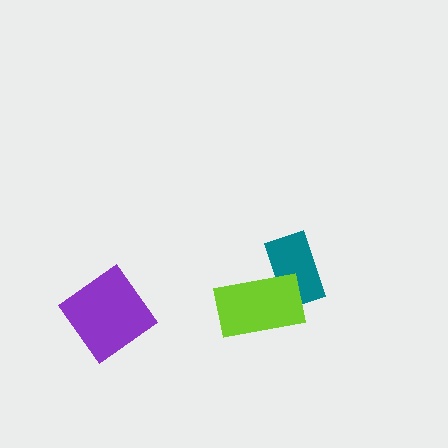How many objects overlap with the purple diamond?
0 objects overlap with the purple diamond.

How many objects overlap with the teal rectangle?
1 object overlaps with the teal rectangle.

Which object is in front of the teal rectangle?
The lime rectangle is in front of the teal rectangle.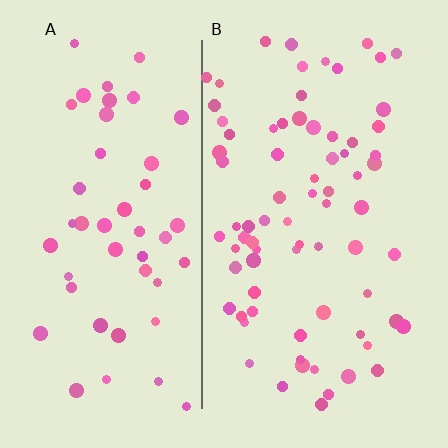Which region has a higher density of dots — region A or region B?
B (the right).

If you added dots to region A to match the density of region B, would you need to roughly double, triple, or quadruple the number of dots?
Approximately double.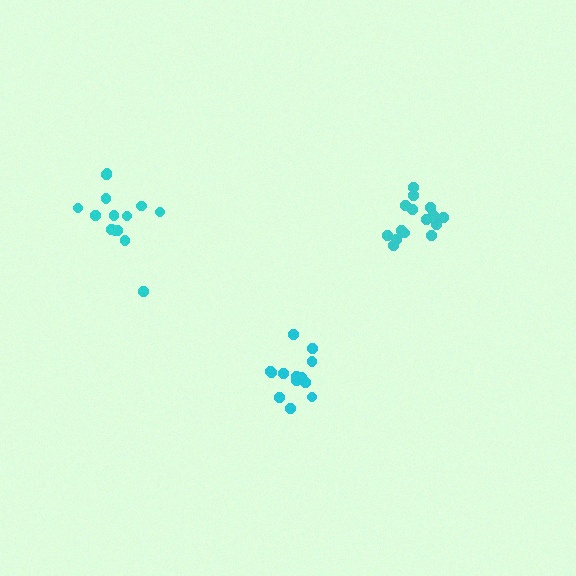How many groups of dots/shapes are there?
There are 3 groups.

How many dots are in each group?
Group 1: 14 dots, Group 2: 15 dots, Group 3: 14 dots (43 total).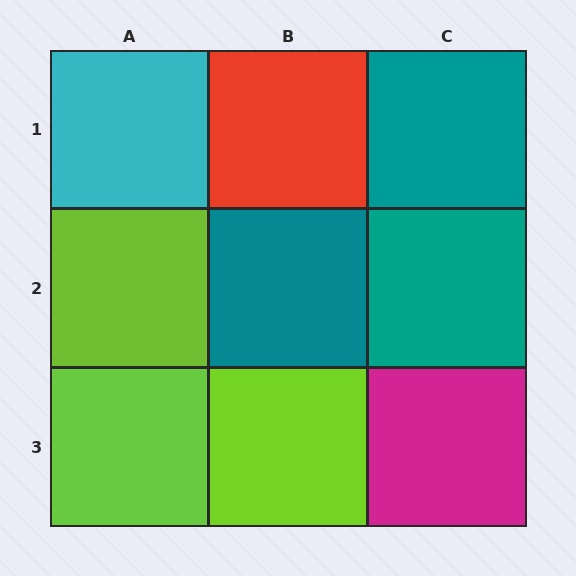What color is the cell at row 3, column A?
Lime.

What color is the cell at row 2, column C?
Teal.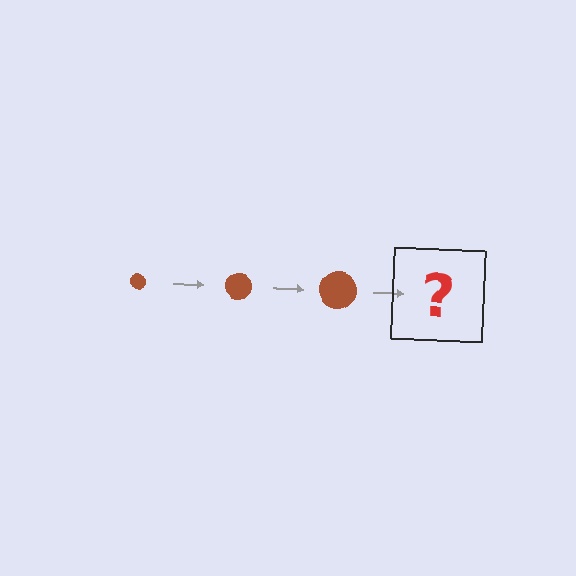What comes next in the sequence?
The next element should be a brown circle, larger than the previous one.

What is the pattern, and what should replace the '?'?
The pattern is that the circle gets progressively larger each step. The '?' should be a brown circle, larger than the previous one.